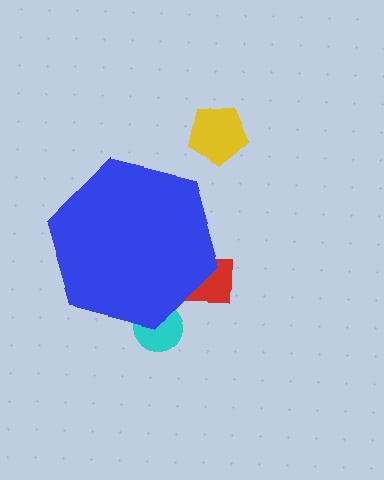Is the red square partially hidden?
Yes, the red square is partially hidden behind the blue hexagon.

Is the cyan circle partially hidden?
Yes, the cyan circle is partially hidden behind the blue hexagon.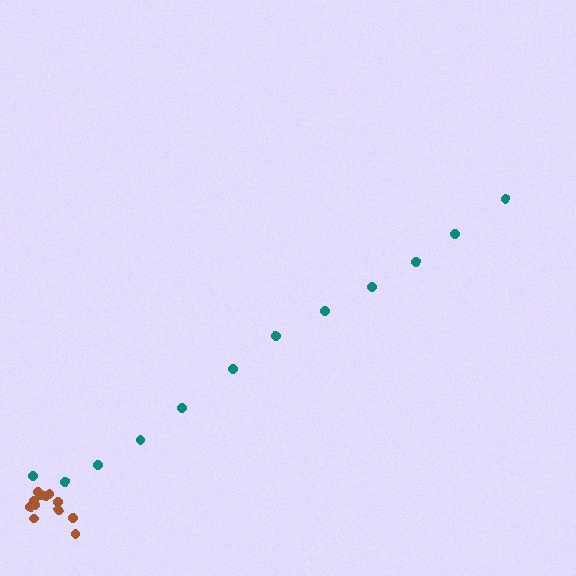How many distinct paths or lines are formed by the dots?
There are 2 distinct paths.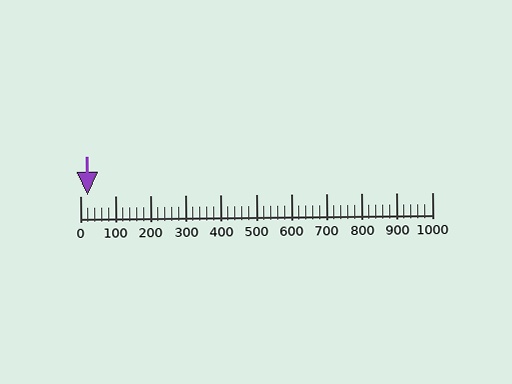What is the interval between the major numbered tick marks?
The major tick marks are spaced 100 units apart.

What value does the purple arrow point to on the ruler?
The purple arrow points to approximately 20.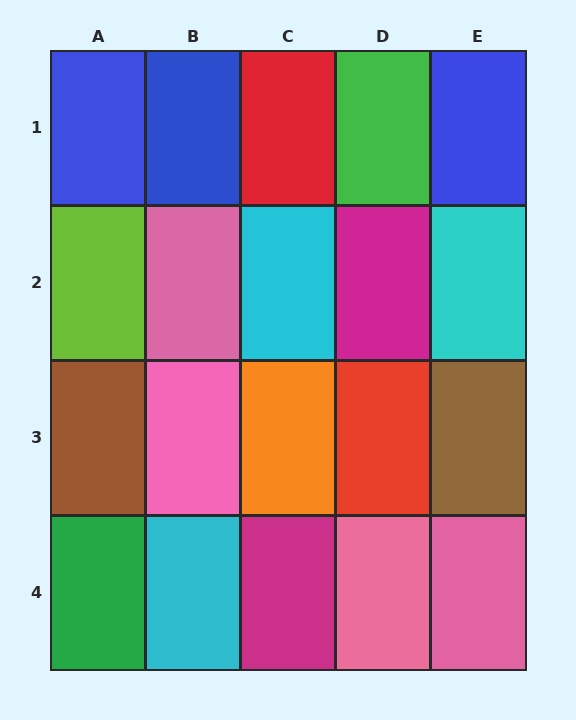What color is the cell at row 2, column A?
Lime.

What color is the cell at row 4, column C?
Magenta.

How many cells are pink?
4 cells are pink.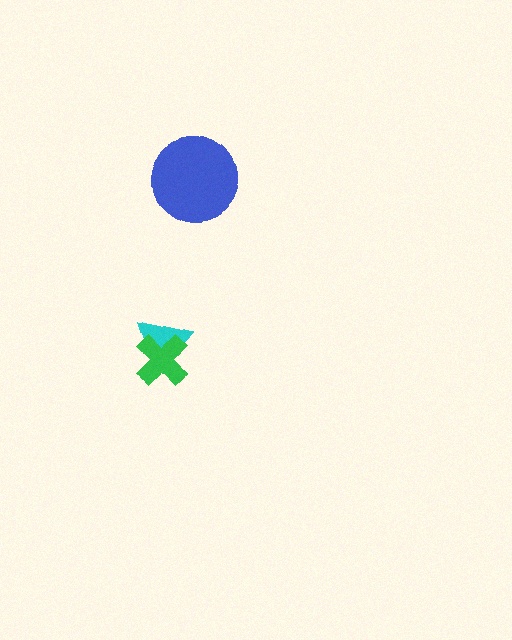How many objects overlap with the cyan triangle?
1 object overlaps with the cyan triangle.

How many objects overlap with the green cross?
1 object overlaps with the green cross.